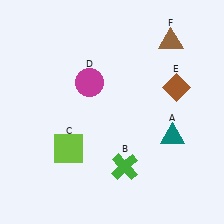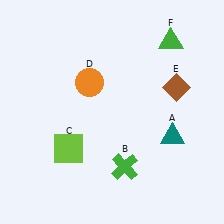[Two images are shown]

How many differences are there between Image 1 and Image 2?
There are 2 differences between the two images.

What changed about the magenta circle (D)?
In Image 1, D is magenta. In Image 2, it changed to orange.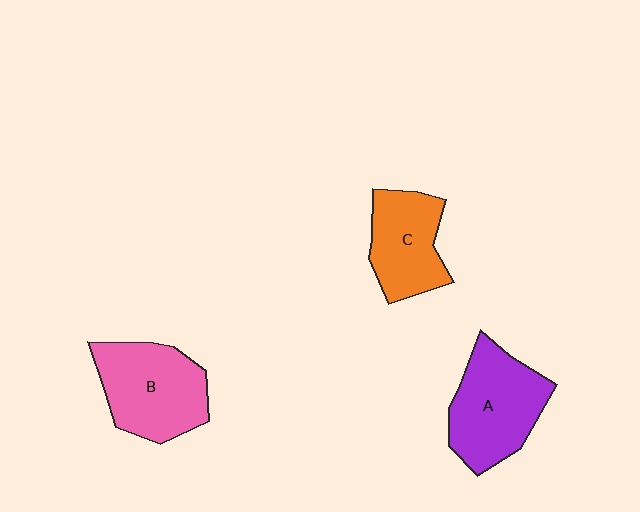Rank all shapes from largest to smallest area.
From largest to smallest: A (purple), B (pink), C (orange).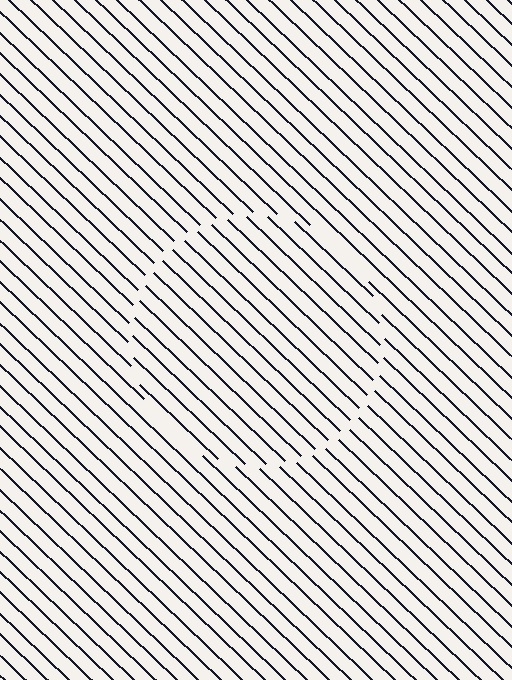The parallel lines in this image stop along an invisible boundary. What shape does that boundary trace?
An illusory circle. The interior of the shape contains the same grating, shifted by half a period — the contour is defined by the phase discontinuity where line-ends from the inner and outer gratings abut.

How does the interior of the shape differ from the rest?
The interior of the shape contains the same grating, shifted by half a period — the contour is defined by the phase discontinuity where line-ends from the inner and outer gratings abut.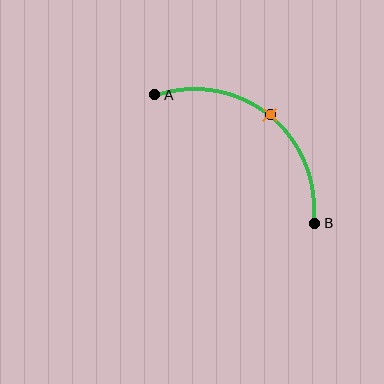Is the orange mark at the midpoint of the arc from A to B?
Yes. The orange mark lies on the arc at equal arc-length from both A and B — it is the arc midpoint.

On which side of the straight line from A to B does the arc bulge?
The arc bulges above and to the right of the straight line connecting A and B.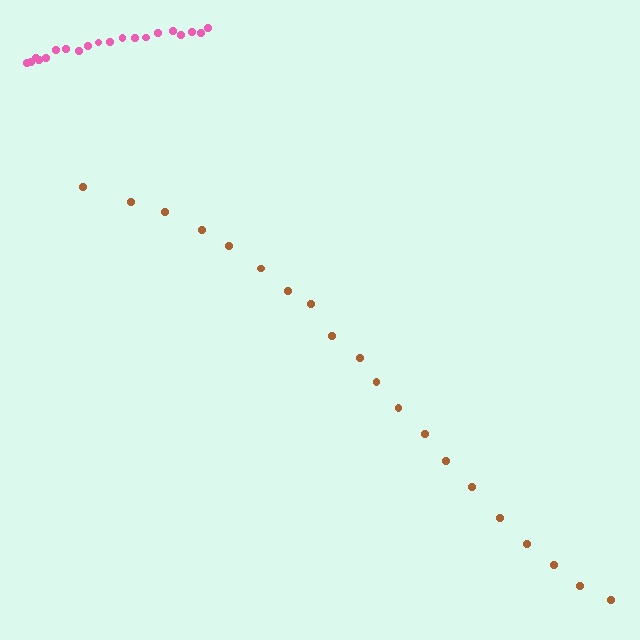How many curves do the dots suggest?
There are 2 distinct paths.